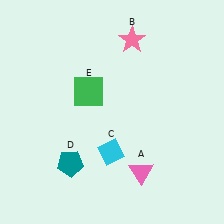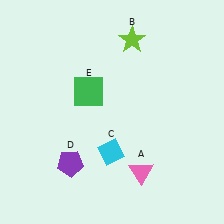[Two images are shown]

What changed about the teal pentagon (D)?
In Image 1, D is teal. In Image 2, it changed to purple.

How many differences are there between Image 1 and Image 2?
There are 2 differences between the two images.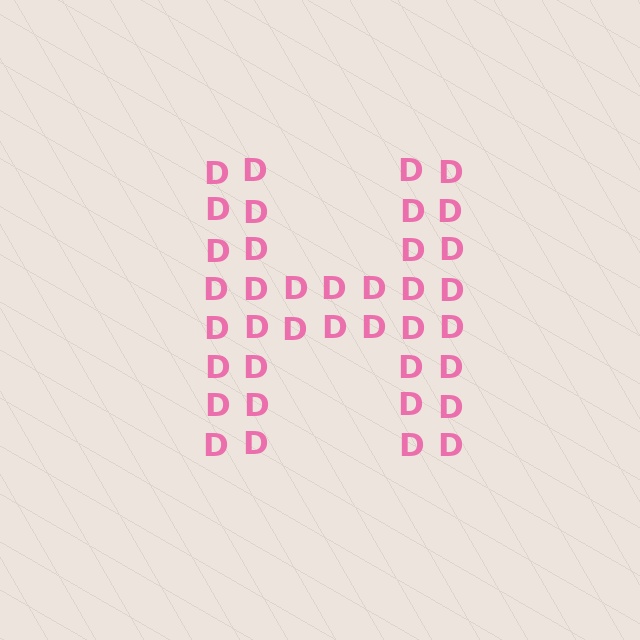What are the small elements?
The small elements are letter D's.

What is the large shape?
The large shape is the letter H.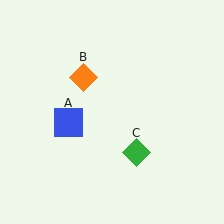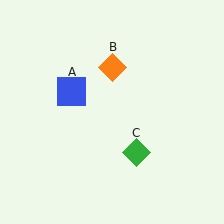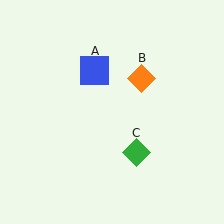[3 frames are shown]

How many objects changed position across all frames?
2 objects changed position: blue square (object A), orange diamond (object B).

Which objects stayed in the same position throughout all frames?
Green diamond (object C) remained stationary.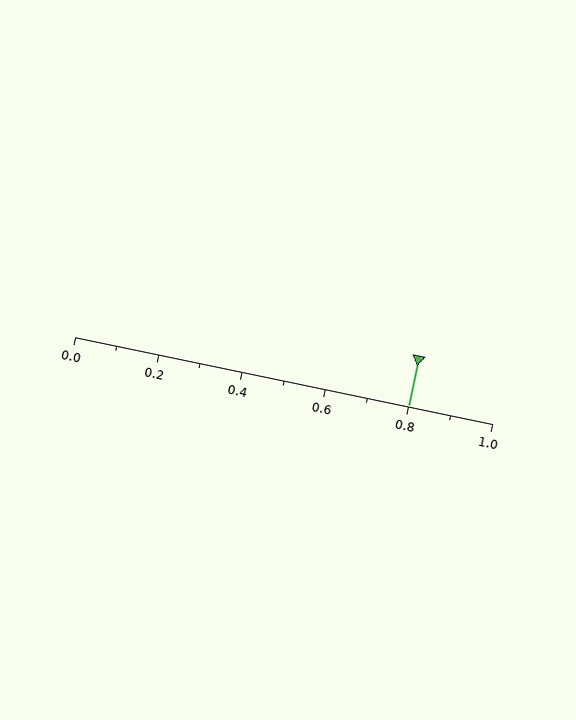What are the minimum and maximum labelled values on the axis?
The axis runs from 0.0 to 1.0.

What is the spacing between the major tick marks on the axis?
The major ticks are spaced 0.2 apart.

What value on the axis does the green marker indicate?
The marker indicates approximately 0.8.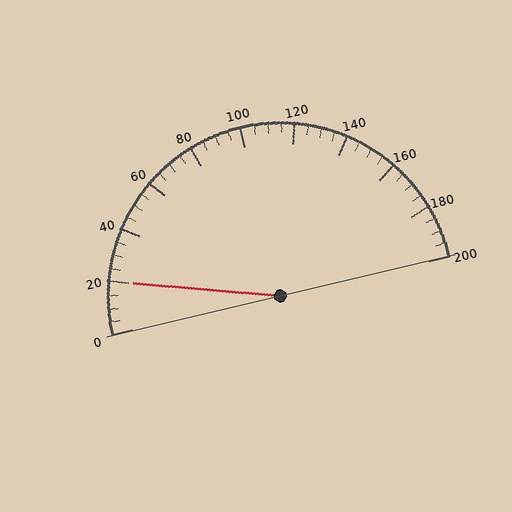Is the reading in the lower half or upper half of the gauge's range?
The reading is in the lower half of the range (0 to 200).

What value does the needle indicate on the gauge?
The needle indicates approximately 20.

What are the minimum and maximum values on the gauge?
The gauge ranges from 0 to 200.